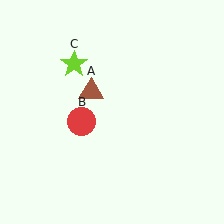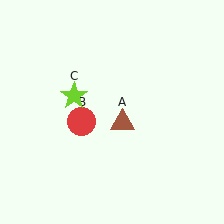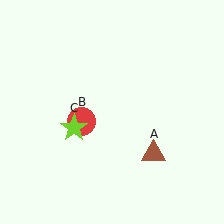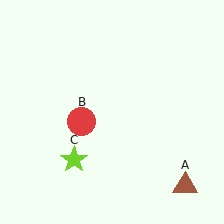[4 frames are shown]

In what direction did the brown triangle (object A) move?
The brown triangle (object A) moved down and to the right.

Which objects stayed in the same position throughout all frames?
Red circle (object B) remained stationary.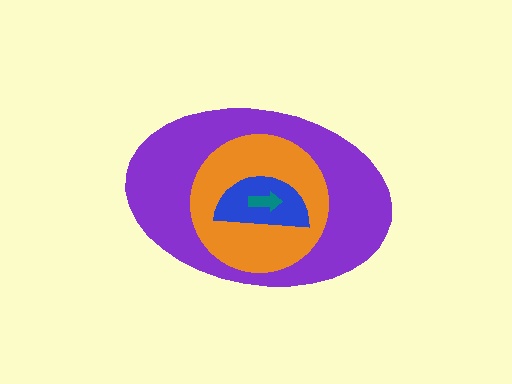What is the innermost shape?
The teal arrow.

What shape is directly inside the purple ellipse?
The orange circle.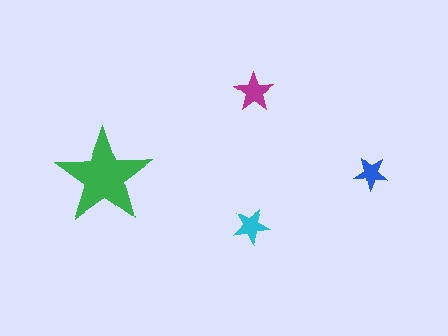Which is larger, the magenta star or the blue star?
The magenta one.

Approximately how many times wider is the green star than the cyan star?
About 2.5 times wider.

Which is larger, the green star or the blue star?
The green one.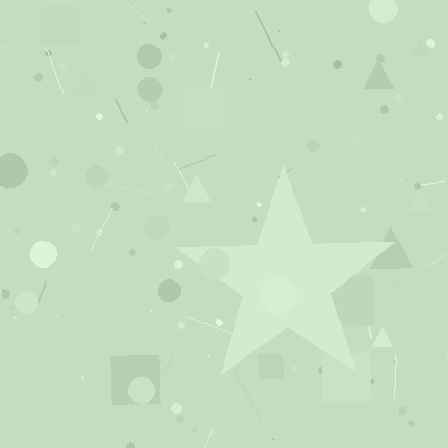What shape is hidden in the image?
A star is hidden in the image.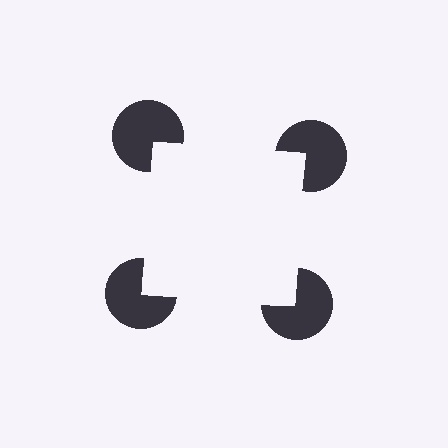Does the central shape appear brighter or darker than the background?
It typically appears slightly brighter than the background, even though no actual brightness change is drawn.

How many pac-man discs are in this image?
There are 4 — one at each vertex of the illusory square.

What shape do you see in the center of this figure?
An illusory square — its edges are inferred from the aligned wedge cuts in the pac-man discs, not physically drawn.